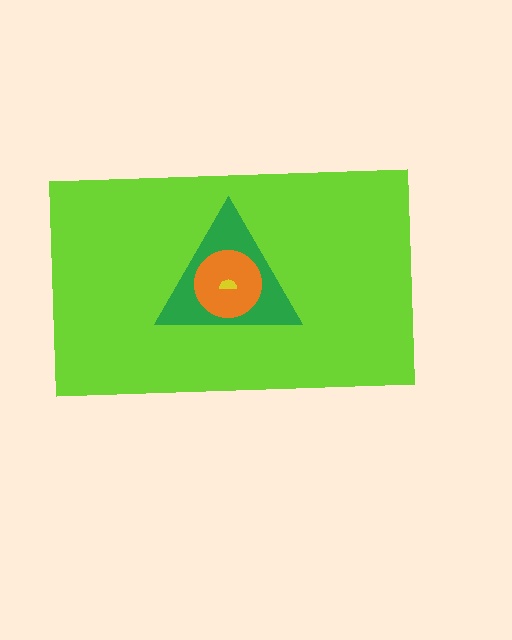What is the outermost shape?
The lime rectangle.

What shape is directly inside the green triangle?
The orange circle.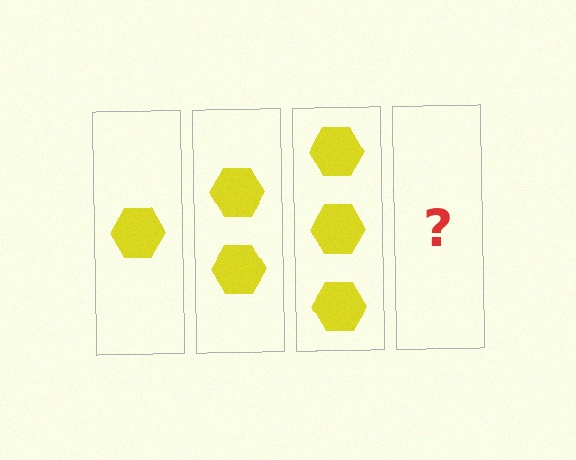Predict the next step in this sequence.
The next step is 4 hexagons.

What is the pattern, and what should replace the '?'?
The pattern is that each step adds one more hexagon. The '?' should be 4 hexagons.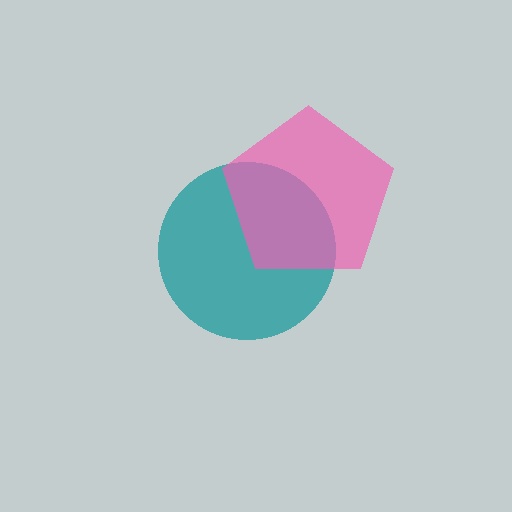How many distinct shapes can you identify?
There are 2 distinct shapes: a teal circle, a pink pentagon.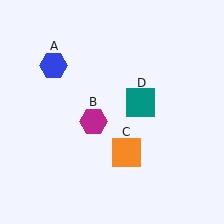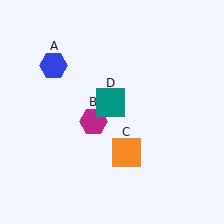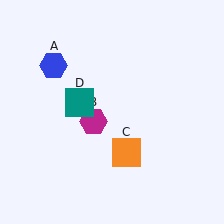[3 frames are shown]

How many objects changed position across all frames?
1 object changed position: teal square (object D).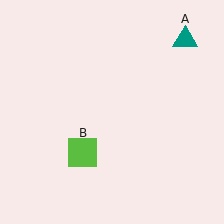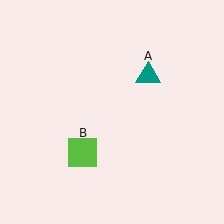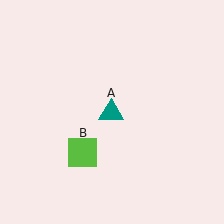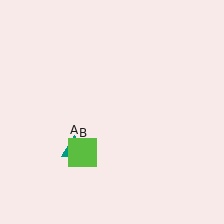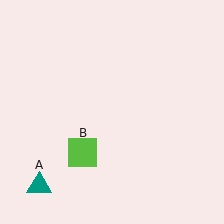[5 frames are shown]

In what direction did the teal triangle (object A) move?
The teal triangle (object A) moved down and to the left.